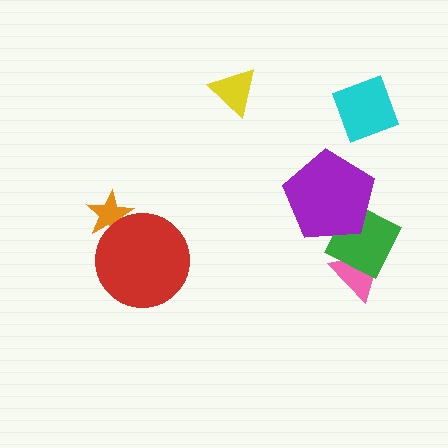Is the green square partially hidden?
Yes, it is partially covered by another shape.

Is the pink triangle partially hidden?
Yes, it is partially covered by another shape.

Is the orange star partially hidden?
Yes, it is partially covered by another shape.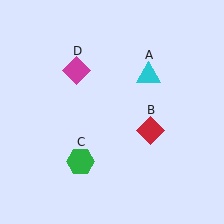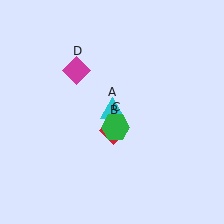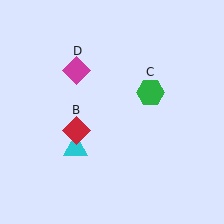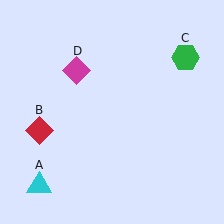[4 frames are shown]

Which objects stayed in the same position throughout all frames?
Magenta diamond (object D) remained stationary.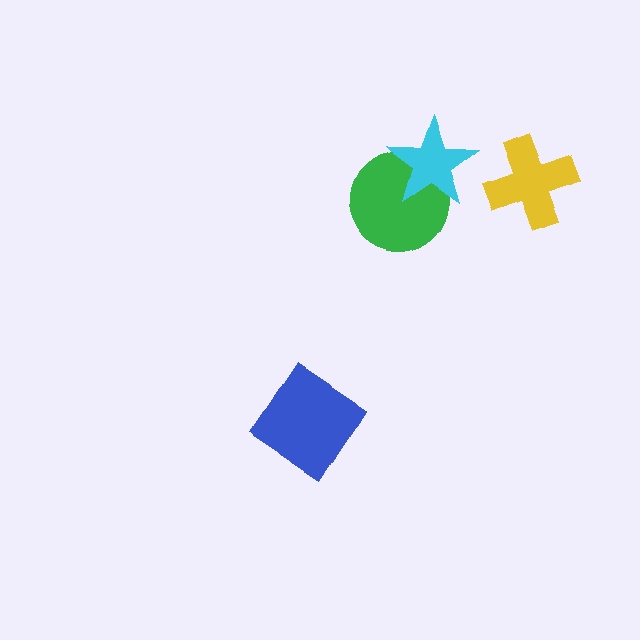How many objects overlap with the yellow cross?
0 objects overlap with the yellow cross.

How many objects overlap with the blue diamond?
0 objects overlap with the blue diamond.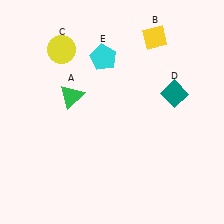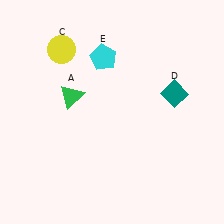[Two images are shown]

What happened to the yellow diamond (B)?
The yellow diamond (B) was removed in Image 2. It was in the top-right area of Image 1.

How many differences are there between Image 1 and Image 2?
There is 1 difference between the two images.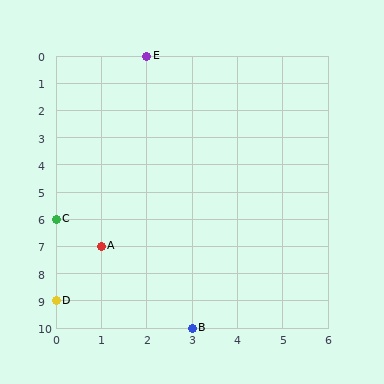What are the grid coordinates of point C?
Point C is at grid coordinates (0, 6).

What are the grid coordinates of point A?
Point A is at grid coordinates (1, 7).